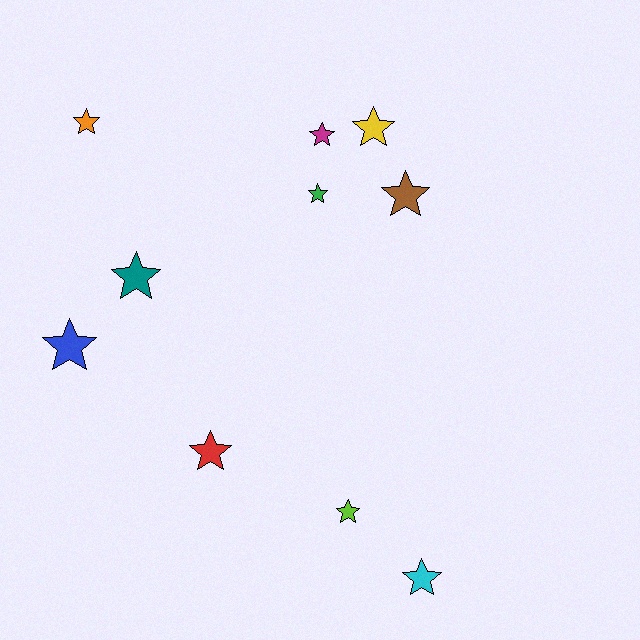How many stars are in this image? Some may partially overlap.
There are 10 stars.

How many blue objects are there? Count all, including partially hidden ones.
There is 1 blue object.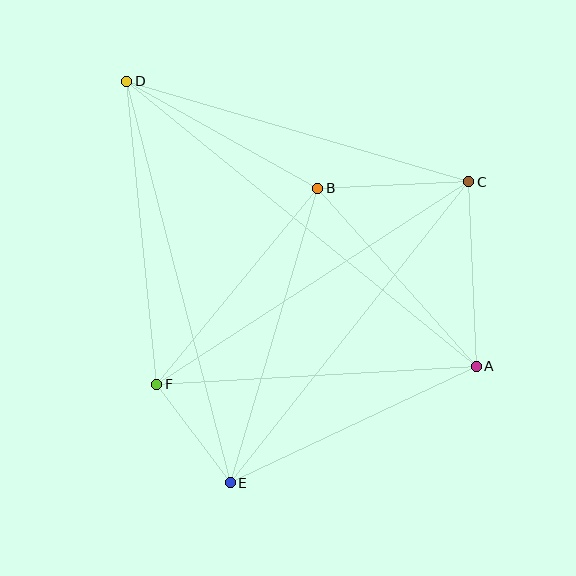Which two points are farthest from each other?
Points A and D are farthest from each other.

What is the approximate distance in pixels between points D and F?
The distance between D and F is approximately 304 pixels.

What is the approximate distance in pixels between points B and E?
The distance between B and E is approximately 307 pixels.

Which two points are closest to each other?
Points E and F are closest to each other.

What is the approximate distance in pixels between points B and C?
The distance between B and C is approximately 151 pixels.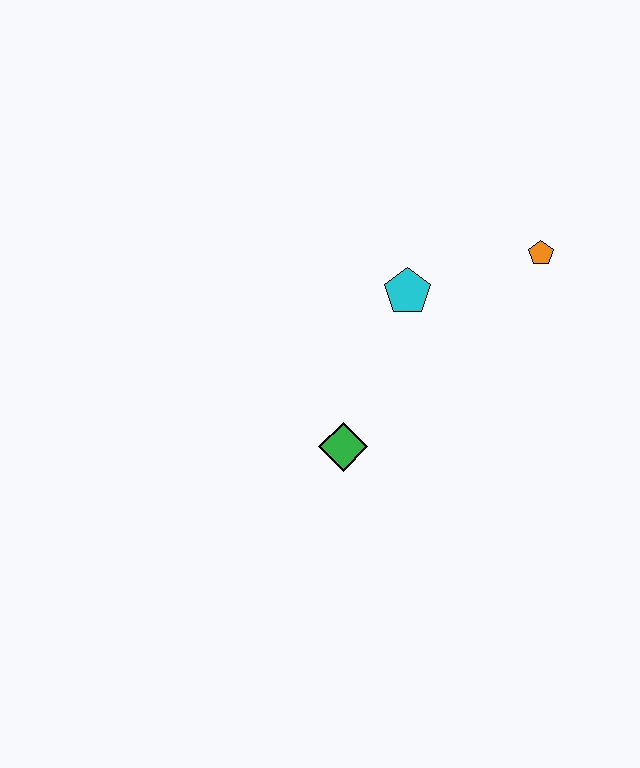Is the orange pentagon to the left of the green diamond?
No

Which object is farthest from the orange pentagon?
The green diamond is farthest from the orange pentagon.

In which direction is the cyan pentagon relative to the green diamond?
The cyan pentagon is above the green diamond.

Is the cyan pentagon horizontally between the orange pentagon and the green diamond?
Yes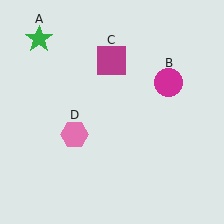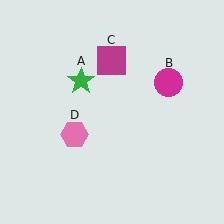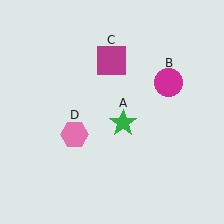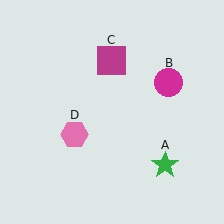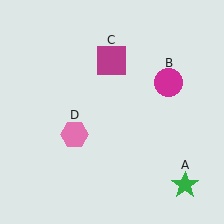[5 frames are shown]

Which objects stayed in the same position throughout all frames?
Magenta circle (object B) and magenta square (object C) and pink hexagon (object D) remained stationary.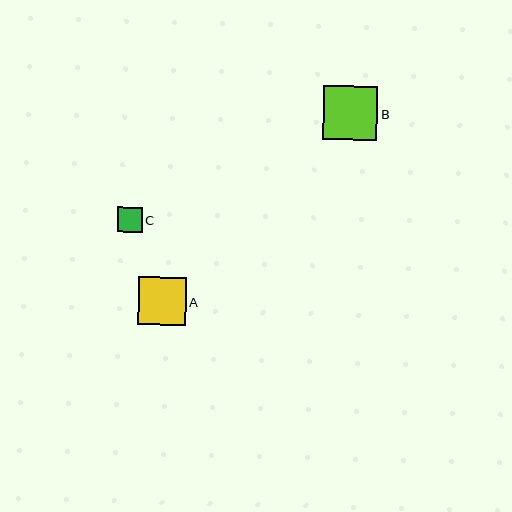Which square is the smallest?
Square C is the smallest with a size of approximately 25 pixels.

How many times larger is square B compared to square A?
Square B is approximately 1.1 times the size of square A.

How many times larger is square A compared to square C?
Square A is approximately 1.9 times the size of square C.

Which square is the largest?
Square B is the largest with a size of approximately 54 pixels.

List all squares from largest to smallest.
From largest to smallest: B, A, C.